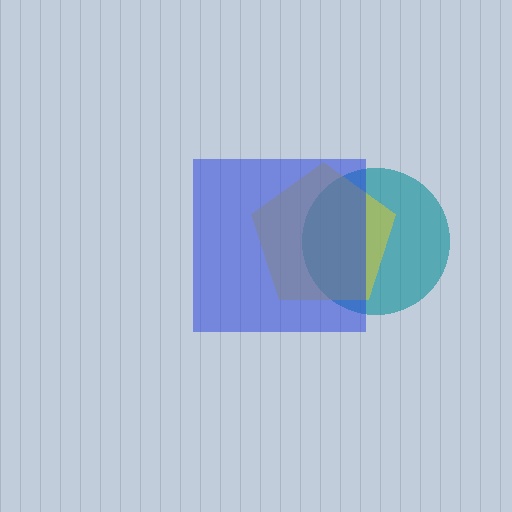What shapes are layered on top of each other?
The layered shapes are: a teal circle, a yellow pentagon, a blue square.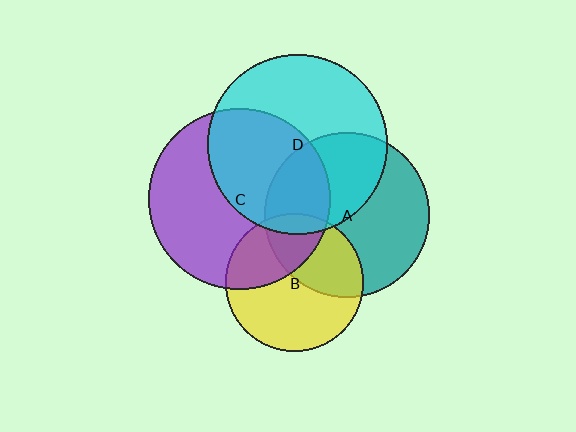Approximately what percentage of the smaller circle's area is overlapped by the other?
Approximately 5%.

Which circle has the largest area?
Circle C (purple).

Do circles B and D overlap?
Yes.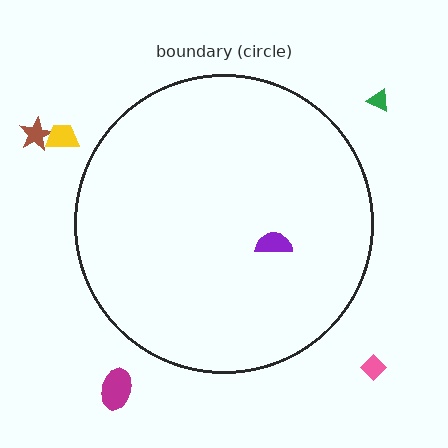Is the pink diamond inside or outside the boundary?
Outside.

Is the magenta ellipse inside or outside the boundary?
Outside.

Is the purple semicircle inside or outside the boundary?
Inside.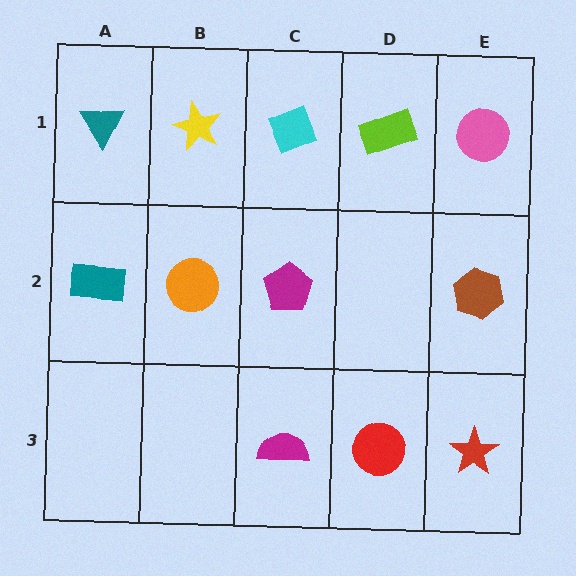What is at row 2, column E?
A brown hexagon.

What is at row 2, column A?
A teal rectangle.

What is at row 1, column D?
A lime rectangle.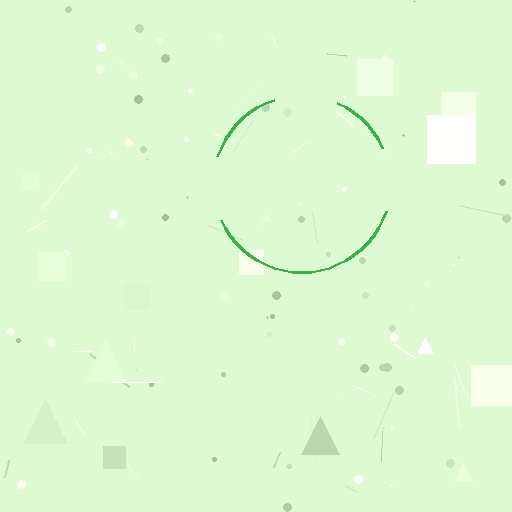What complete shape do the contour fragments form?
The contour fragments form a circle.